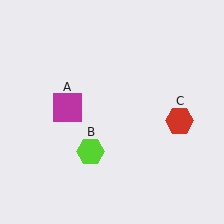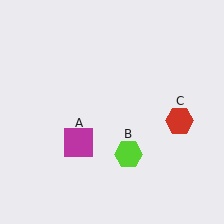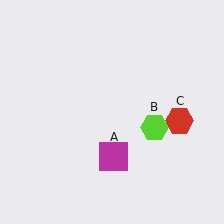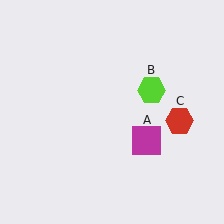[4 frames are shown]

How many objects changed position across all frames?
2 objects changed position: magenta square (object A), lime hexagon (object B).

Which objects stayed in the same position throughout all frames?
Red hexagon (object C) remained stationary.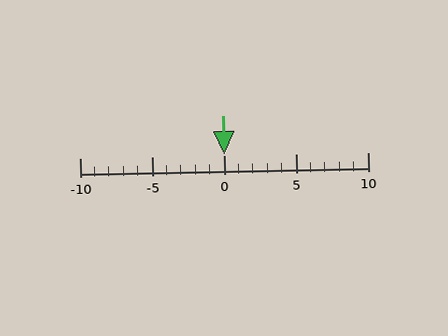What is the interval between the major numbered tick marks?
The major tick marks are spaced 5 units apart.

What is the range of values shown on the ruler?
The ruler shows values from -10 to 10.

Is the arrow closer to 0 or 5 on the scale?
The arrow is closer to 0.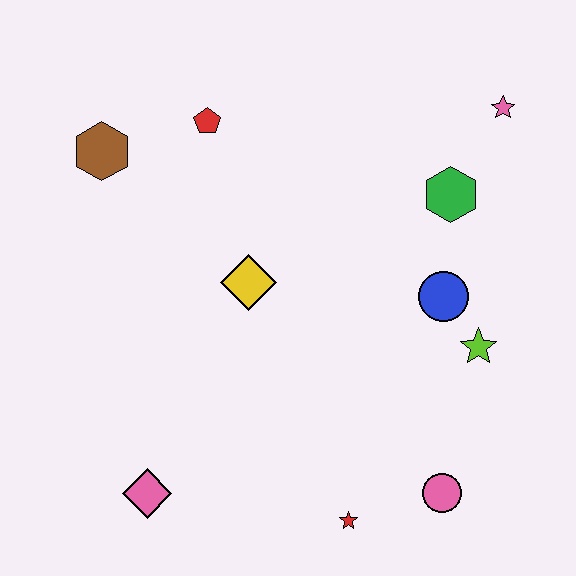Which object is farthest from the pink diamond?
The pink star is farthest from the pink diamond.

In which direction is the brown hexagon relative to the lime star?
The brown hexagon is to the left of the lime star.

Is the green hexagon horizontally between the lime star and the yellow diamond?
Yes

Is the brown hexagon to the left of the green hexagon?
Yes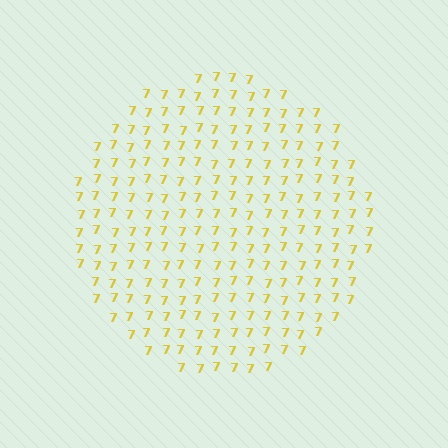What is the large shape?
The large shape is a circle.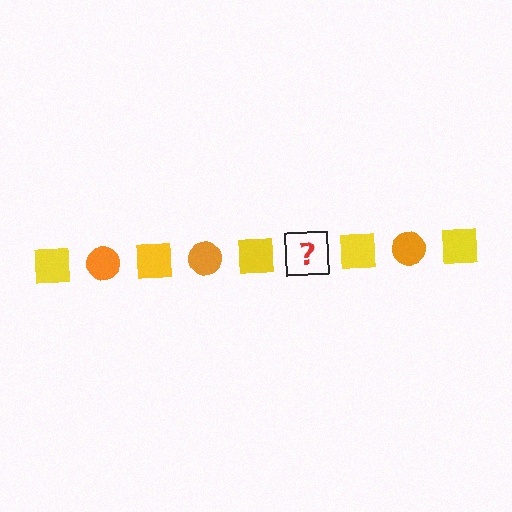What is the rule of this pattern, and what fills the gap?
The rule is that the pattern alternates between yellow square and orange circle. The gap should be filled with an orange circle.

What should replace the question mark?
The question mark should be replaced with an orange circle.